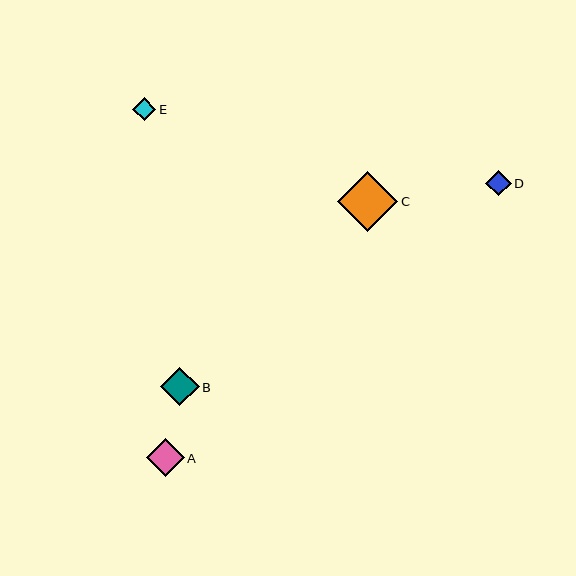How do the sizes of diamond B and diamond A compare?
Diamond B and diamond A are approximately the same size.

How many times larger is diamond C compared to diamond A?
Diamond C is approximately 1.6 times the size of diamond A.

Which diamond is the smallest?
Diamond E is the smallest with a size of approximately 23 pixels.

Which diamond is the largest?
Diamond C is the largest with a size of approximately 60 pixels.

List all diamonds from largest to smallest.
From largest to smallest: C, B, A, D, E.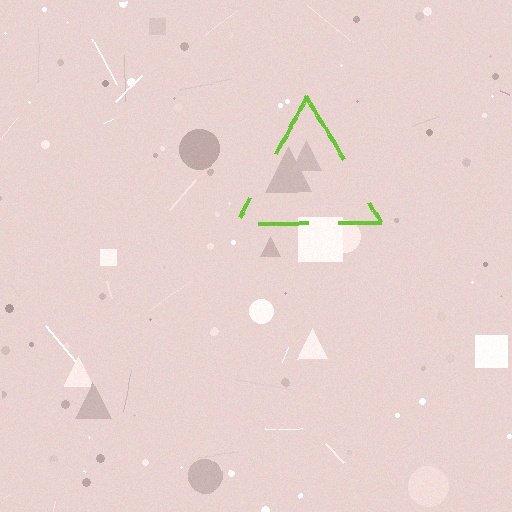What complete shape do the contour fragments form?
The contour fragments form a triangle.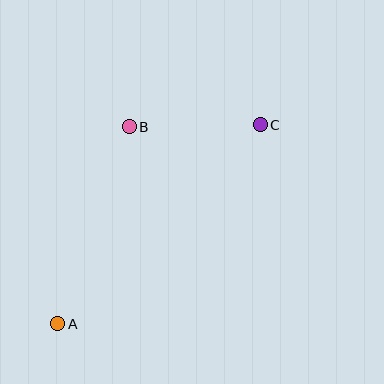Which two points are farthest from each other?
Points A and C are farthest from each other.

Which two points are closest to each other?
Points B and C are closest to each other.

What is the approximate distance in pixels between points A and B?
The distance between A and B is approximately 210 pixels.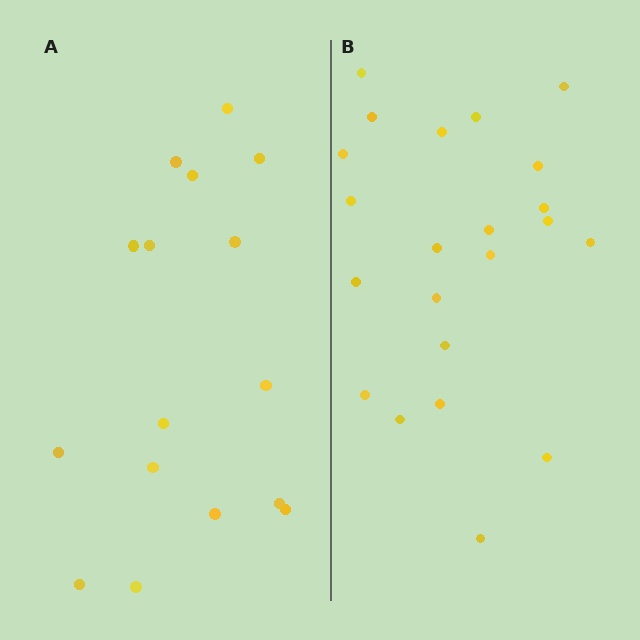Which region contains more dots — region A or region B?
Region B (the right region) has more dots.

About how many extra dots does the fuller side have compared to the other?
Region B has about 6 more dots than region A.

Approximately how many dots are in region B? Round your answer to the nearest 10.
About 20 dots. (The exact count is 22, which rounds to 20.)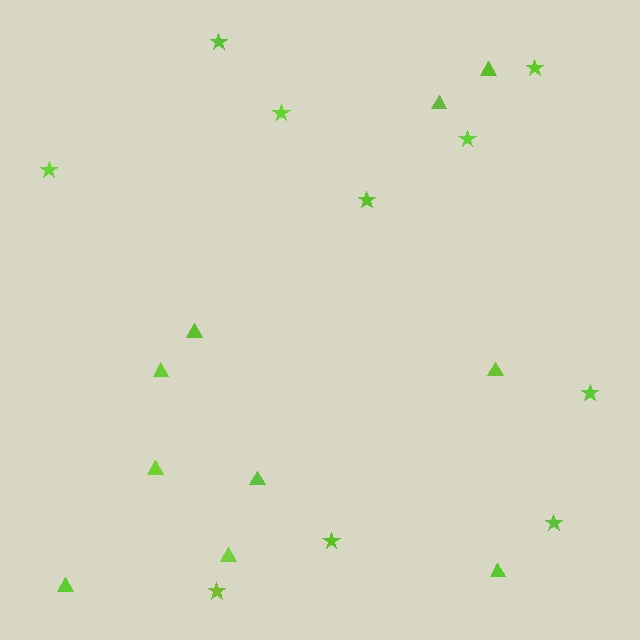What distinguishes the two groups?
There are 2 groups: one group of triangles (10) and one group of stars (10).